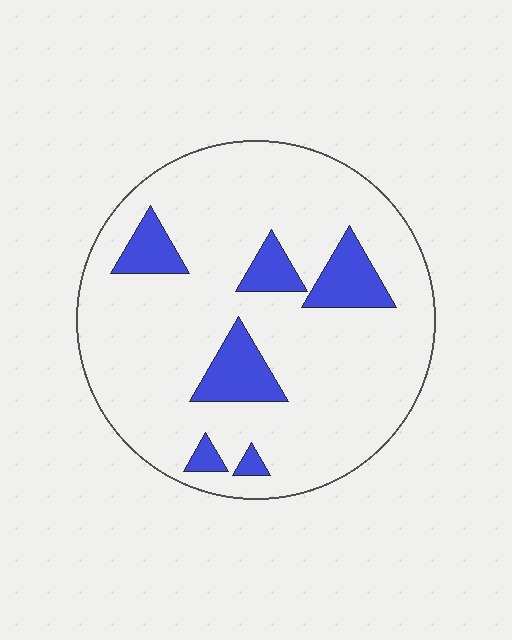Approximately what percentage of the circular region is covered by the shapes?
Approximately 15%.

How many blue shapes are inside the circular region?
6.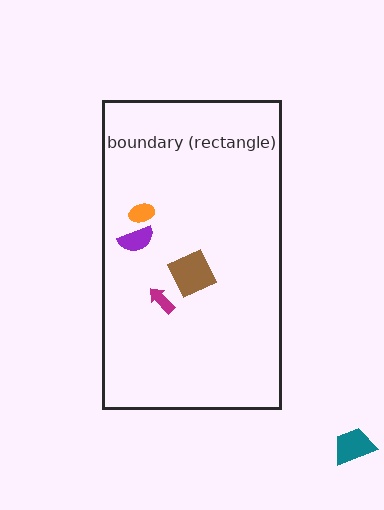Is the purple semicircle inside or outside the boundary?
Inside.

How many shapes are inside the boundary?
4 inside, 1 outside.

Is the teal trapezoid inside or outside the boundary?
Outside.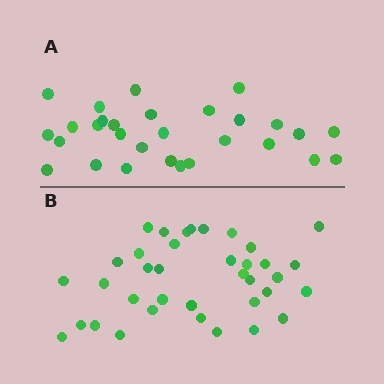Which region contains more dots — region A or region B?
Region B (the bottom region) has more dots.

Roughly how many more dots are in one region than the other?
Region B has roughly 8 or so more dots than region A.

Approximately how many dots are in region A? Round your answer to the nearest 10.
About 30 dots. (The exact count is 29, which rounds to 30.)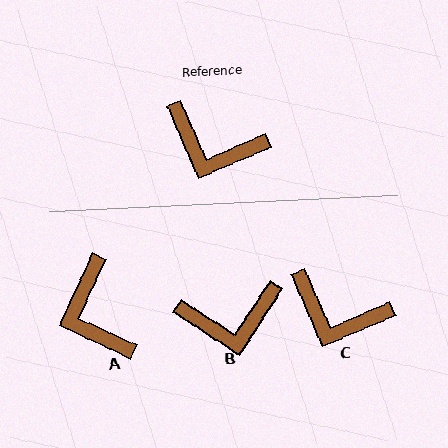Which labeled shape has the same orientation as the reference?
C.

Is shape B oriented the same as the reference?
No, it is off by about 34 degrees.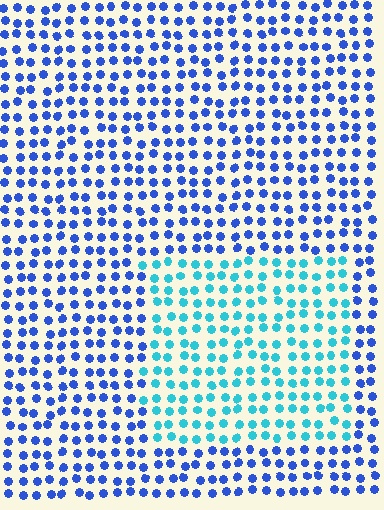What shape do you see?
I see a rectangle.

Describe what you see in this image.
The image is filled with small blue elements in a uniform arrangement. A rectangle-shaped region is visible where the elements are tinted to a slightly different hue, forming a subtle color boundary.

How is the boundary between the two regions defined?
The boundary is defined purely by a slight shift in hue (about 41 degrees). Spacing, size, and orientation are identical on both sides.